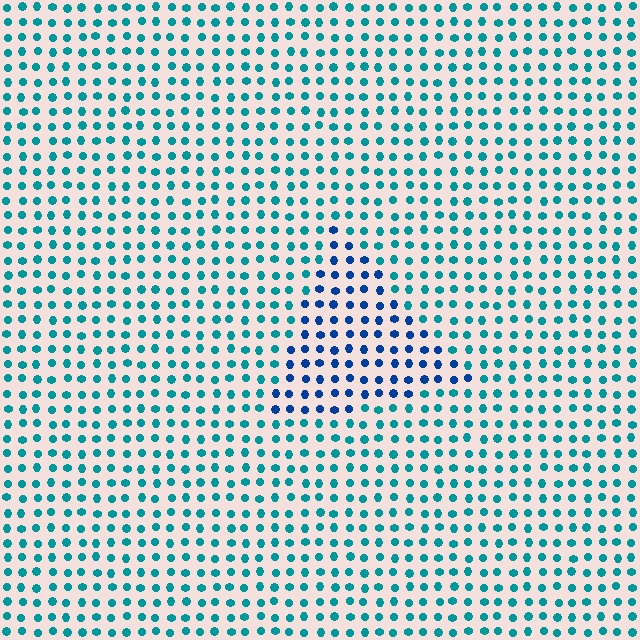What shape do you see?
I see a triangle.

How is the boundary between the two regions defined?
The boundary is defined purely by a slight shift in hue (about 35 degrees). Spacing, size, and orientation are identical on both sides.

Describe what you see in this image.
The image is filled with small teal elements in a uniform arrangement. A triangle-shaped region is visible where the elements are tinted to a slightly different hue, forming a subtle color boundary.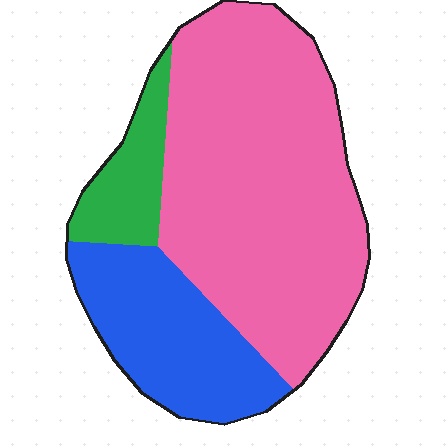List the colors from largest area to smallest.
From largest to smallest: pink, blue, green.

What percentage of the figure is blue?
Blue takes up between a quarter and a half of the figure.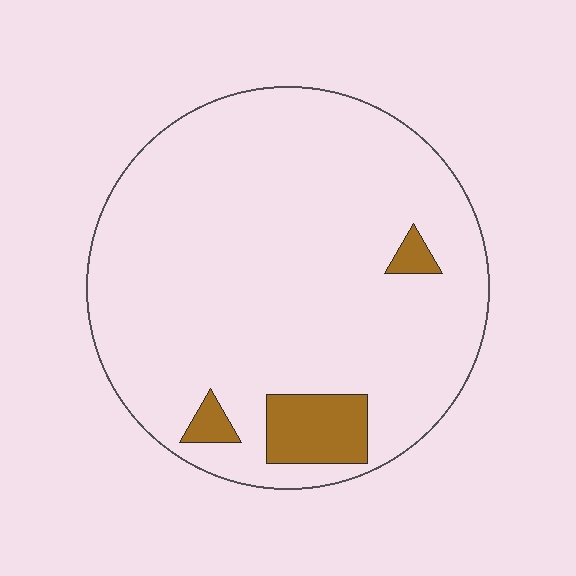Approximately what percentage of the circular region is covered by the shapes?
Approximately 10%.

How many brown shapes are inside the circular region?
3.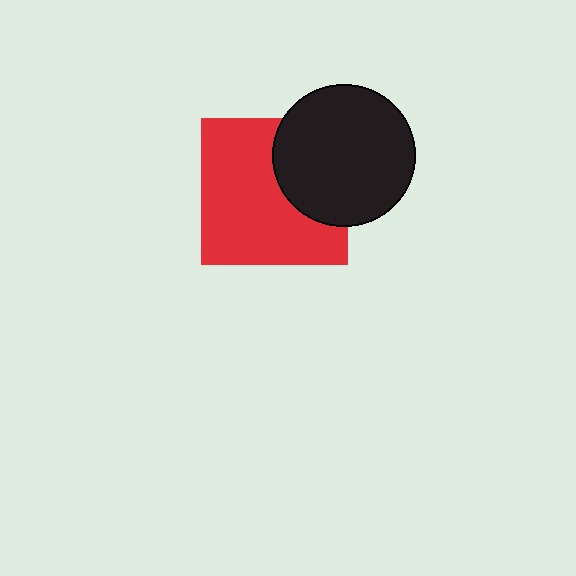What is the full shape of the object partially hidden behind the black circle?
The partially hidden object is a red square.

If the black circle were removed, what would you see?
You would see the complete red square.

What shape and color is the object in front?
The object in front is a black circle.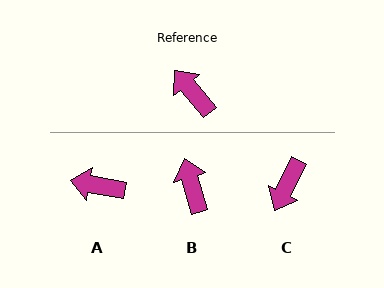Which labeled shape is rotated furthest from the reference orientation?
C, about 114 degrees away.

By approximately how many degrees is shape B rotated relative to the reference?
Approximately 24 degrees clockwise.